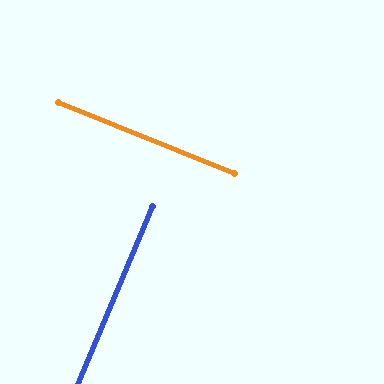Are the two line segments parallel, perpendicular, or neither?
Perpendicular — they meet at approximately 89°.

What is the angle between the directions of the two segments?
Approximately 89 degrees.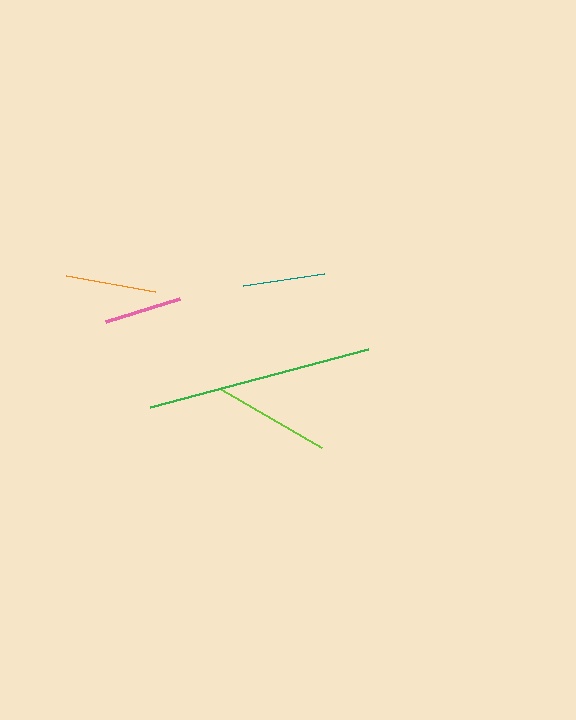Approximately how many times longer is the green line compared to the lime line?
The green line is approximately 1.9 times the length of the lime line.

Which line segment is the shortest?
The pink line is the shortest at approximately 77 pixels.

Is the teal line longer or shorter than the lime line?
The lime line is longer than the teal line.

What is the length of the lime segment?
The lime segment is approximately 116 pixels long.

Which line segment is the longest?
The green line is the longest at approximately 225 pixels.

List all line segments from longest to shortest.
From longest to shortest: green, lime, orange, teal, pink.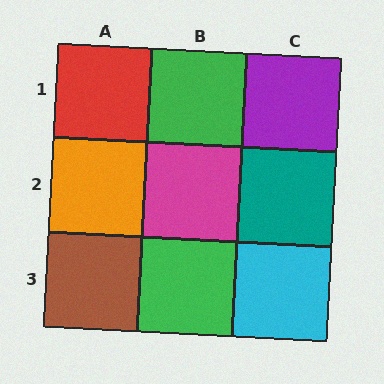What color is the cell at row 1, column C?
Purple.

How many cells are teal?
1 cell is teal.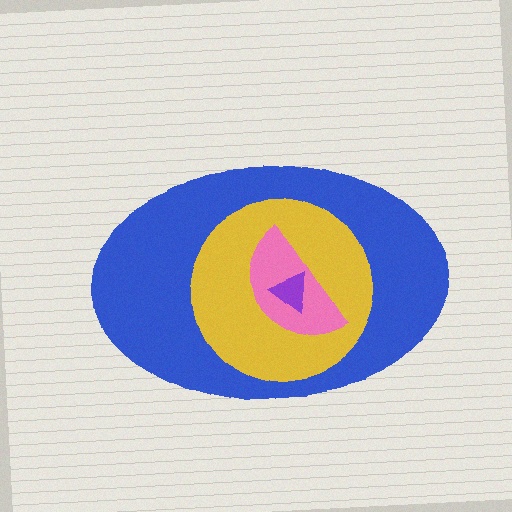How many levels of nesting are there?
4.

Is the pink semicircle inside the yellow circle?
Yes.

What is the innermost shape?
The purple triangle.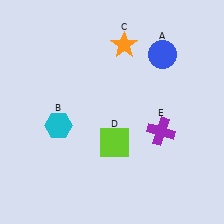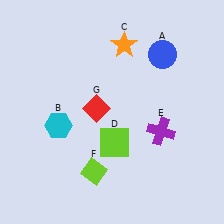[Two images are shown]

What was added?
A lime diamond (F), a red diamond (G) were added in Image 2.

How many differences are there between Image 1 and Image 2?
There are 2 differences between the two images.